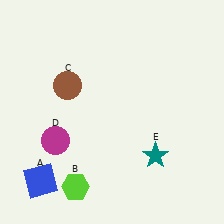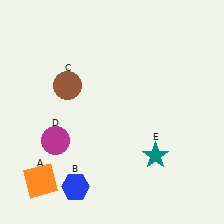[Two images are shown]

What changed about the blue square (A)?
In Image 1, A is blue. In Image 2, it changed to orange.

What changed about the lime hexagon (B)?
In Image 1, B is lime. In Image 2, it changed to blue.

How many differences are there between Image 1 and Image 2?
There are 2 differences between the two images.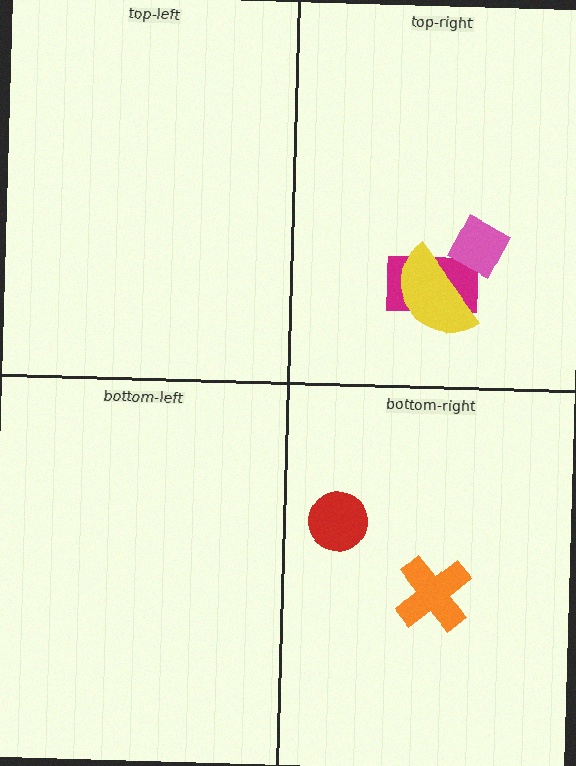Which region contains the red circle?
The bottom-right region.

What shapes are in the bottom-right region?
The orange cross, the red circle.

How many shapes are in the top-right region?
3.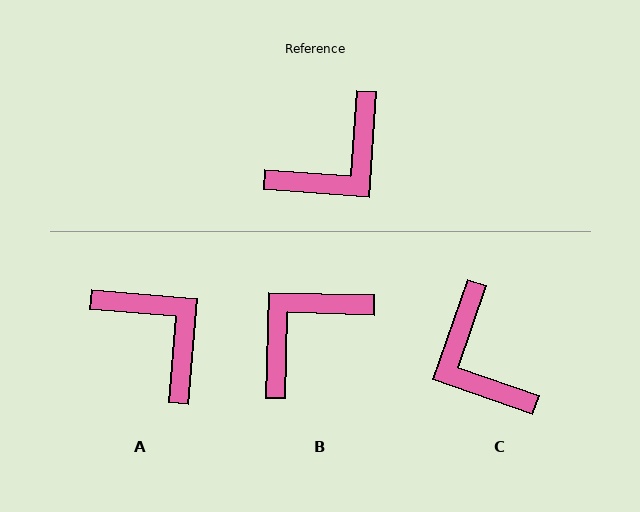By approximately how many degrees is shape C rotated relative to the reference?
Approximately 105 degrees clockwise.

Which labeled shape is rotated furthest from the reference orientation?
B, about 177 degrees away.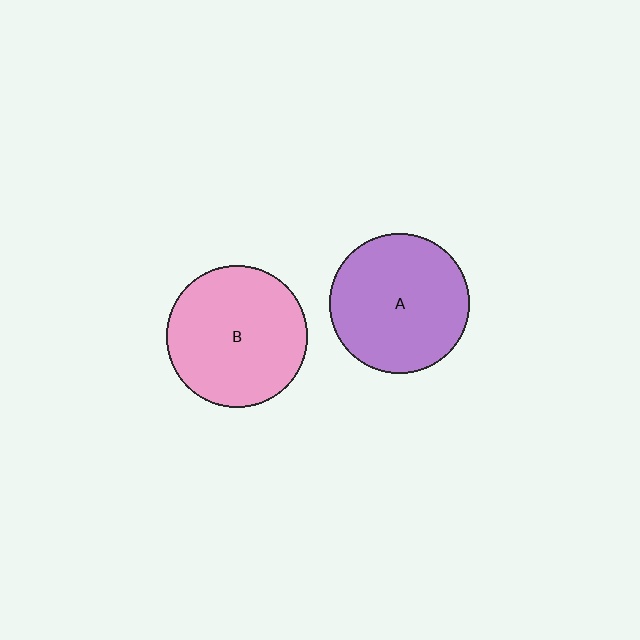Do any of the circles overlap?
No, none of the circles overlap.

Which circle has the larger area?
Circle B (pink).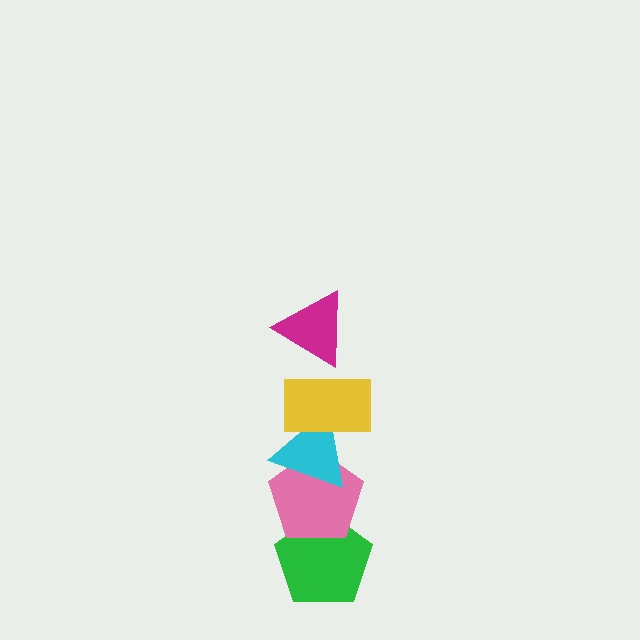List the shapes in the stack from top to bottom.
From top to bottom: the magenta triangle, the yellow rectangle, the cyan triangle, the pink pentagon, the green pentagon.